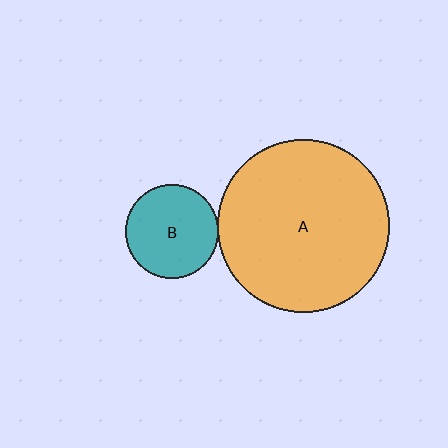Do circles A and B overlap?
Yes.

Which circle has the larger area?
Circle A (orange).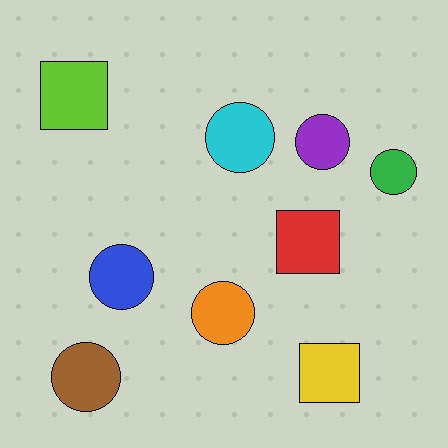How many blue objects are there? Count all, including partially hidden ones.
There is 1 blue object.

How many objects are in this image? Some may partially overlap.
There are 9 objects.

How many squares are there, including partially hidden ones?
There are 3 squares.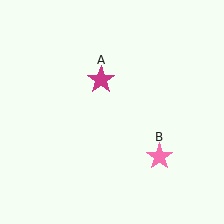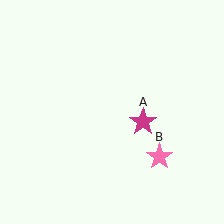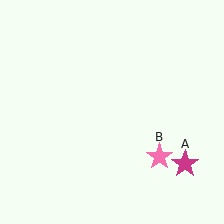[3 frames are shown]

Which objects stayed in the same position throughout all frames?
Pink star (object B) remained stationary.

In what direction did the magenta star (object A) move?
The magenta star (object A) moved down and to the right.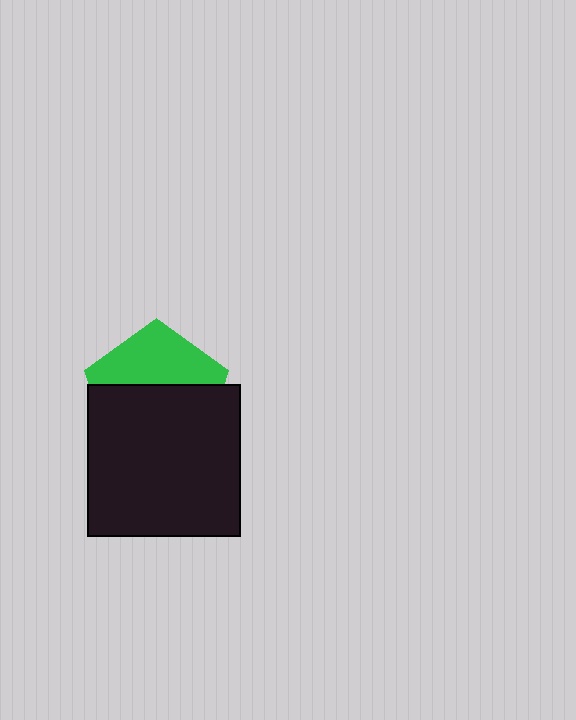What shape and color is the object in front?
The object in front is a black square.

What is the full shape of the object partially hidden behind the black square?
The partially hidden object is a green pentagon.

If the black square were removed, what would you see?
You would see the complete green pentagon.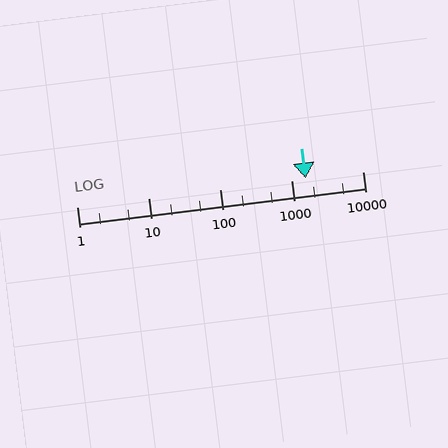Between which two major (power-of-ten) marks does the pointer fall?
The pointer is between 1000 and 10000.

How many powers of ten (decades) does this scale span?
The scale spans 4 decades, from 1 to 10000.